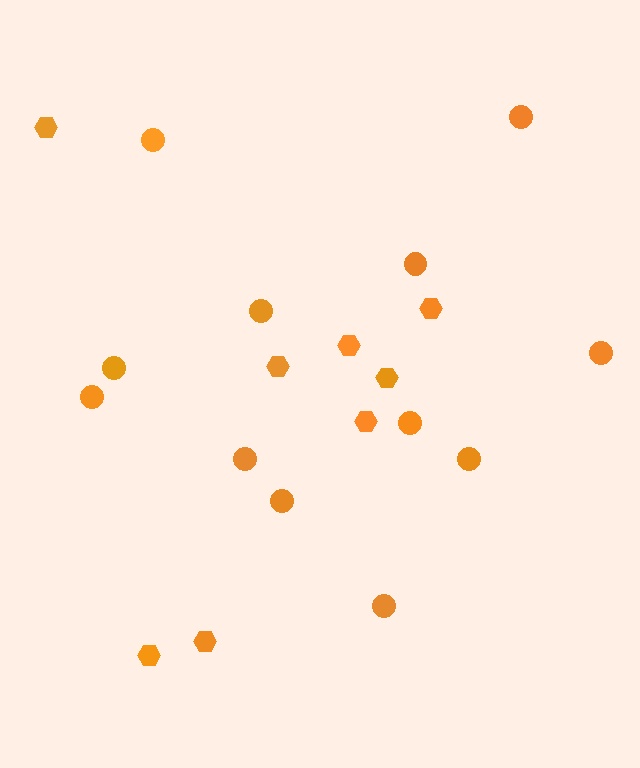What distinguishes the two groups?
There are 2 groups: one group of circles (12) and one group of hexagons (8).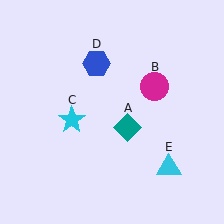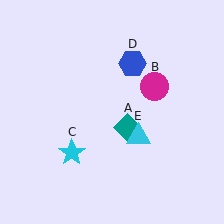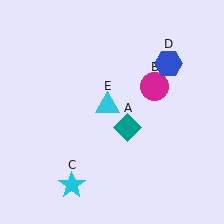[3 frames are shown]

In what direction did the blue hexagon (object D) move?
The blue hexagon (object D) moved right.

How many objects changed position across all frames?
3 objects changed position: cyan star (object C), blue hexagon (object D), cyan triangle (object E).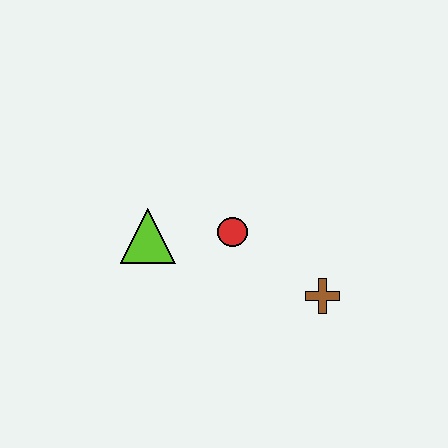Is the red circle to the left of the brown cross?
Yes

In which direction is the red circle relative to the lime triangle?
The red circle is to the right of the lime triangle.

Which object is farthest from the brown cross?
The lime triangle is farthest from the brown cross.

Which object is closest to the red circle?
The lime triangle is closest to the red circle.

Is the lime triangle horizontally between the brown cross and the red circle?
No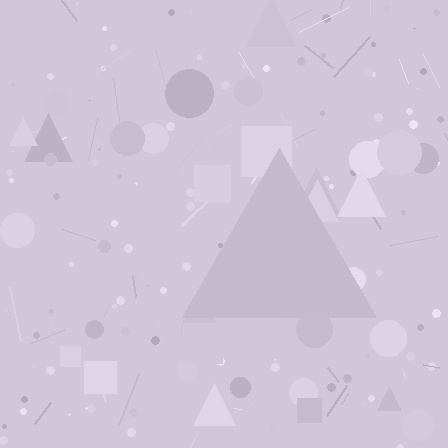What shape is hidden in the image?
A triangle is hidden in the image.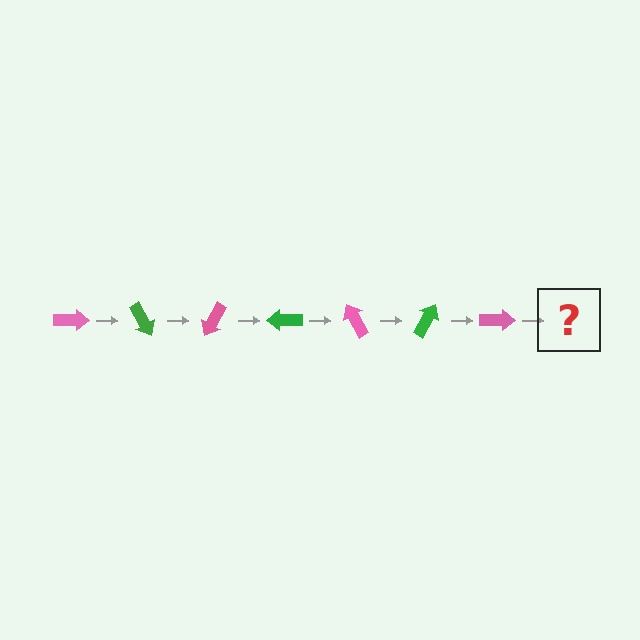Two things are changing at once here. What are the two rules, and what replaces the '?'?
The two rules are that it rotates 60 degrees each step and the color cycles through pink and green. The '?' should be a green arrow, rotated 420 degrees from the start.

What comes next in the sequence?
The next element should be a green arrow, rotated 420 degrees from the start.